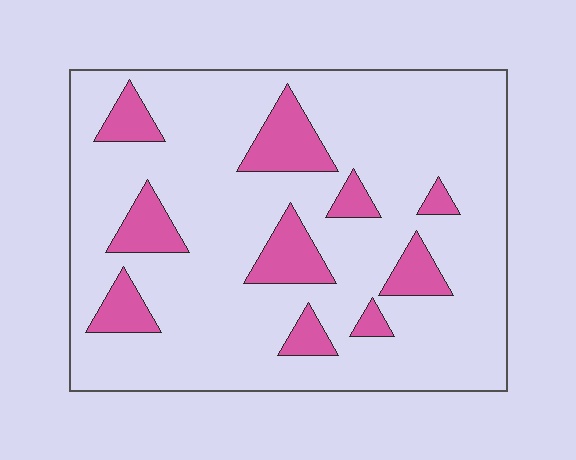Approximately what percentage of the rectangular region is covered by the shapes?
Approximately 15%.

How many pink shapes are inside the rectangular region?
10.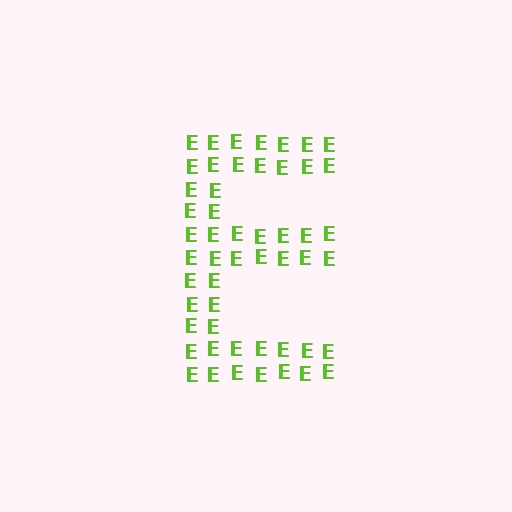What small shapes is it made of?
It is made of small letter E's.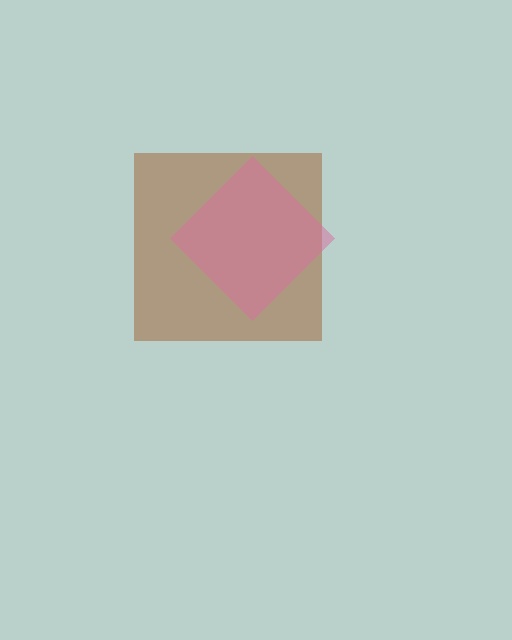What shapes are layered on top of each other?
The layered shapes are: a brown square, a pink diamond.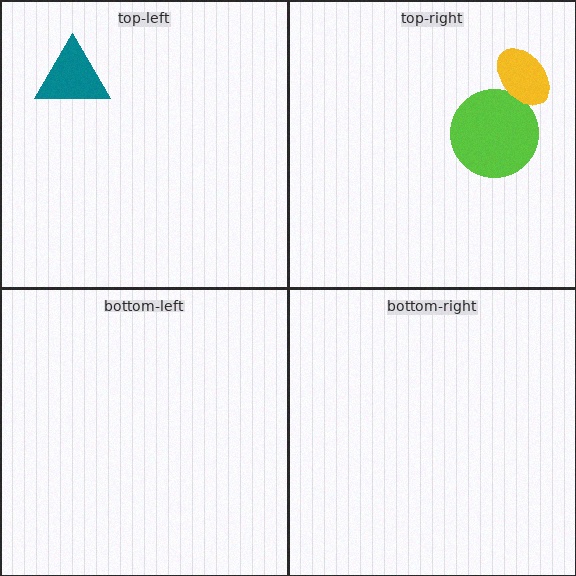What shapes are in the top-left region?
The teal triangle.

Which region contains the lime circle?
The top-right region.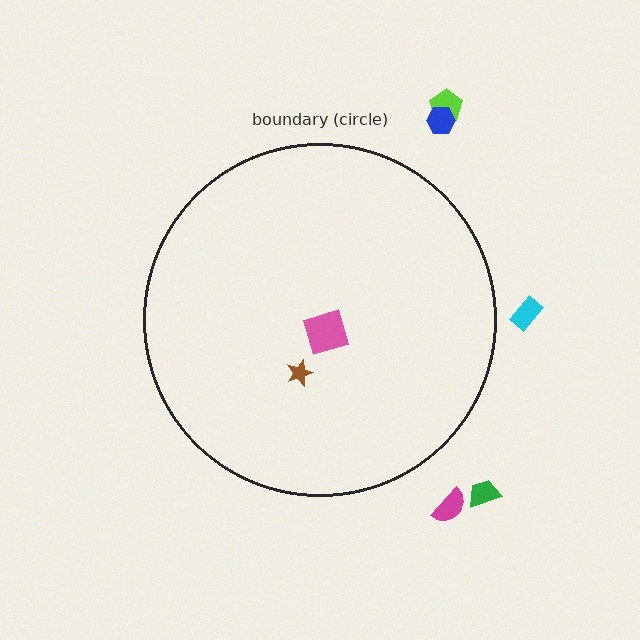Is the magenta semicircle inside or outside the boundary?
Outside.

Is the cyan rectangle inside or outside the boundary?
Outside.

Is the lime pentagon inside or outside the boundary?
Outside.